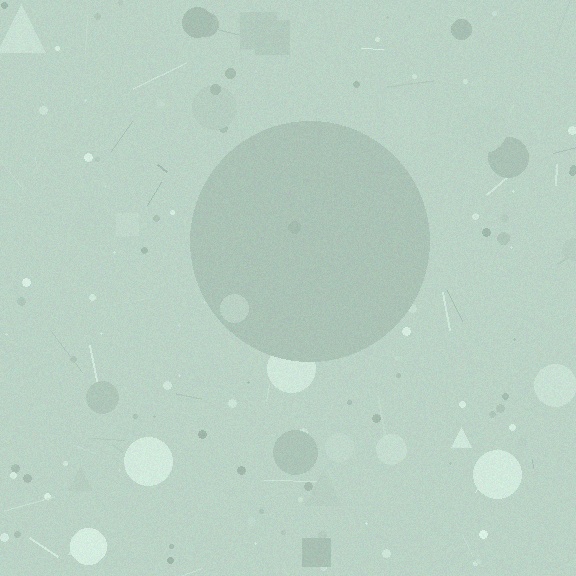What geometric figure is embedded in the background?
A circle is embedded in the background.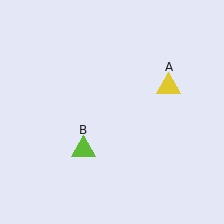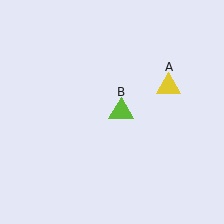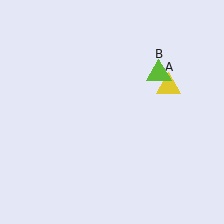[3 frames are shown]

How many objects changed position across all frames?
1 object changed position: lime triangle (object B).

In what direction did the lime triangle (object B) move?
The lime triangle (object B) moved up and to the right.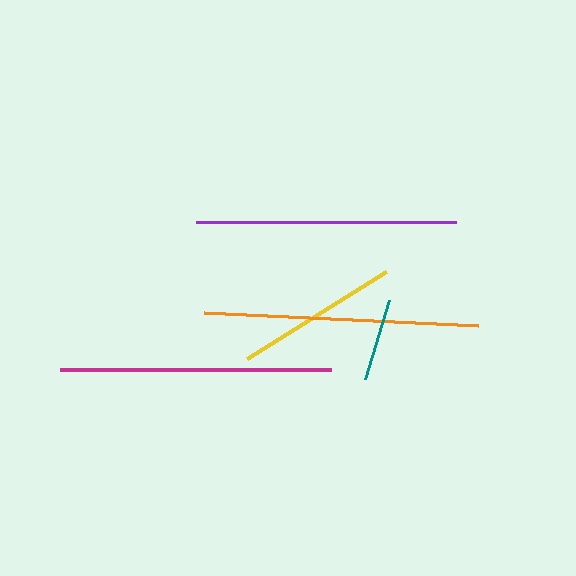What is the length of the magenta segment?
The magenta segment is approximately 271 pixels long.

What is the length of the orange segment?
The orange segment is approximately 275 pixels long.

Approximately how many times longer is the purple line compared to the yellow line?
The purple line is approximately 1.6 times the length of the yellow line.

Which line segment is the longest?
The orange line is the longest at approximately 275 pixels.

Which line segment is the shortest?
The teal line is the shortest at approximately 82 pixels.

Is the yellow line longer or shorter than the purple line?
The purple line is longer than the yellow line.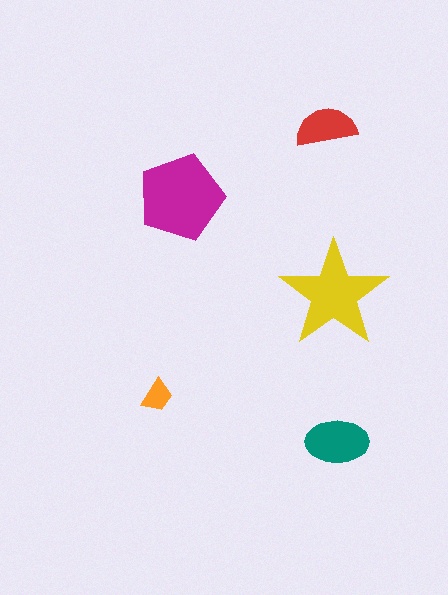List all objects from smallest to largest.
The orange trapezoid, the red semicircle, the teal ellipse, the yellow star, the magenta pentagon.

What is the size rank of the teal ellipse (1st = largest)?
3rd.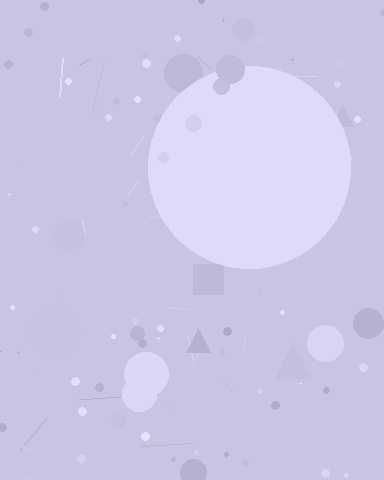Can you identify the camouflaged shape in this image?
The camouflaged shape is a circle.